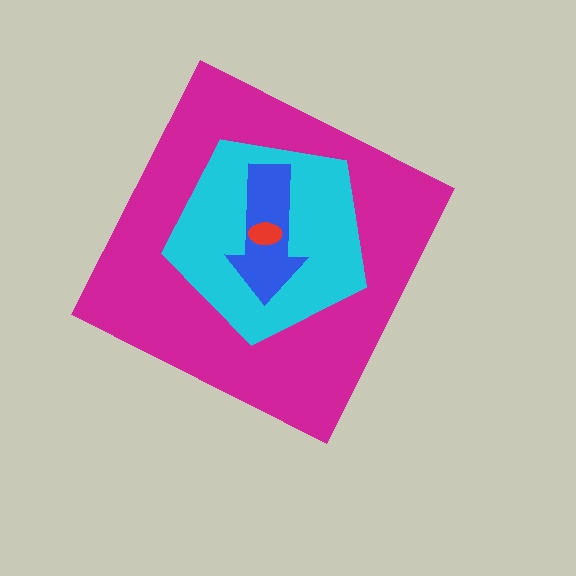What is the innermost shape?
The red ellipse.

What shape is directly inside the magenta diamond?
The cyan pentagon.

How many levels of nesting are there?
4.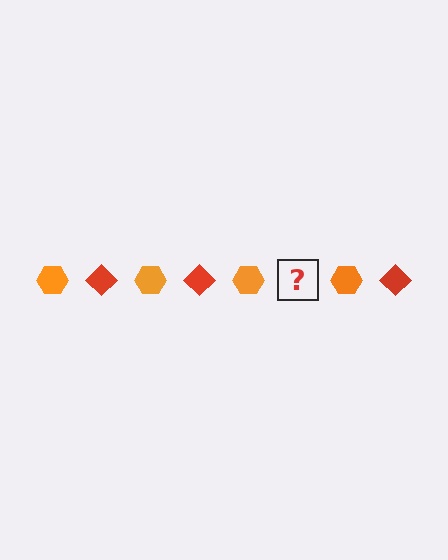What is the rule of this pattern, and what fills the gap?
The rule is that the pattern alternates between orange hexagon and red diamond. The gap should be filled with a red diamond.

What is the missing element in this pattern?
The missing element is a red diamond.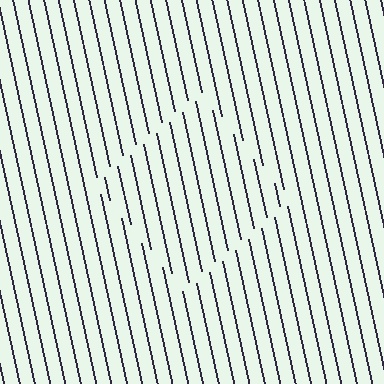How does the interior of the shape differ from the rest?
The interior of the shape contains the same grating, shifted by half a period — the contour is defined by the phase discontinuity where line-ends from the inner and outer gratings abut.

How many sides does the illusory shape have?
4 sides — the line-ends trace a square.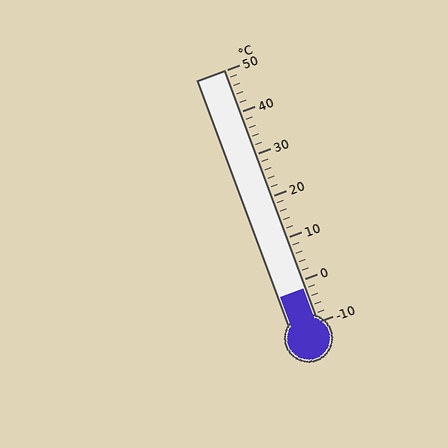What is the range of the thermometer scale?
The thermometer scale ranges from -10°C to 50°C.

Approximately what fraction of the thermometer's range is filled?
The thermometer is filled to approximately 15% of its range.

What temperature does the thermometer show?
The thermometer shows approximately -2°C.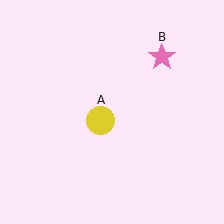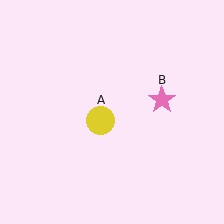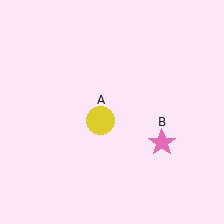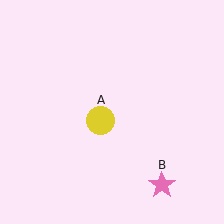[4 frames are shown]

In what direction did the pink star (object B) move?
The pink star (object B) moved down.